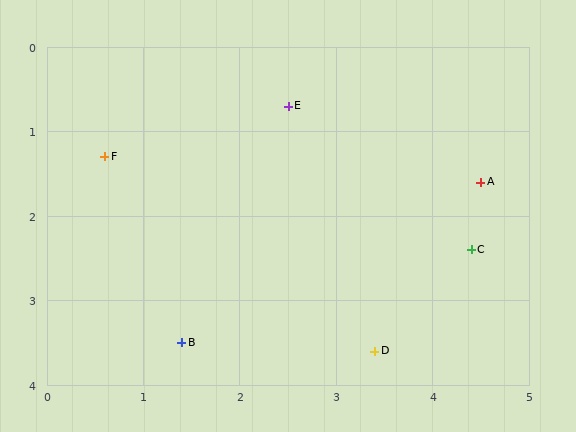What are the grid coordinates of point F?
Point F is at approximately (0.6, 1.3).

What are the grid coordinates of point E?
Point E is at approximately (2.5, 0.7).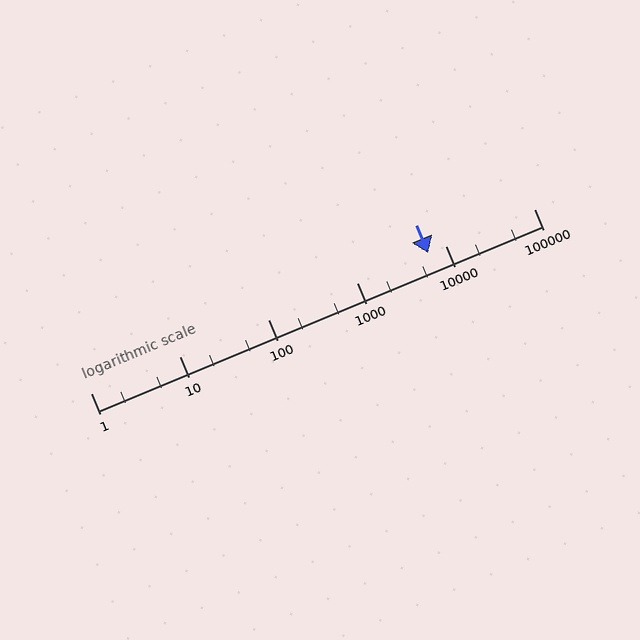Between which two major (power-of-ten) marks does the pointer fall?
The pointer is between 1000 and 10000.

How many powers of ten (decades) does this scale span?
The scale spans 5 decades, from 1 to 100000.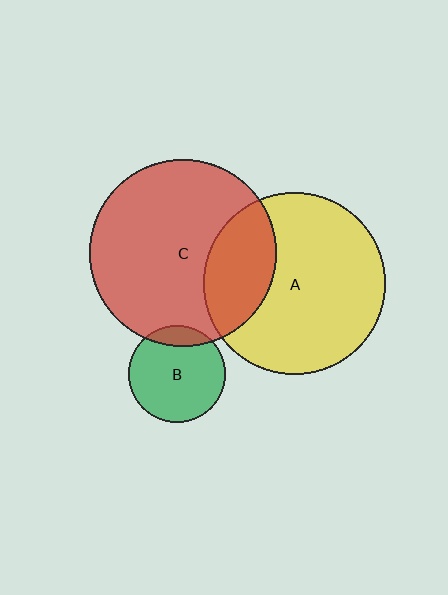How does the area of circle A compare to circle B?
Approximately 3.5 times.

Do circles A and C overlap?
Yes.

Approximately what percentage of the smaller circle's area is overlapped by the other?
Approximately 25%.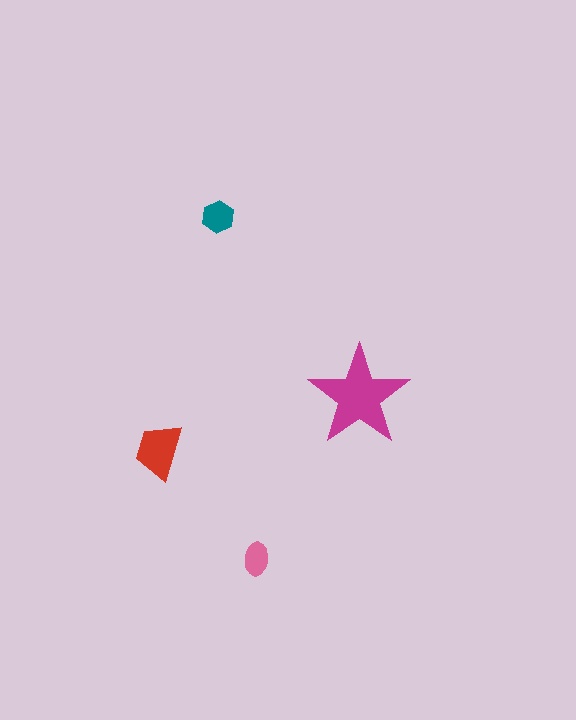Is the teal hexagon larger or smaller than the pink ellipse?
Larger.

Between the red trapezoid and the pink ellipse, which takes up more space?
The red trapezoid.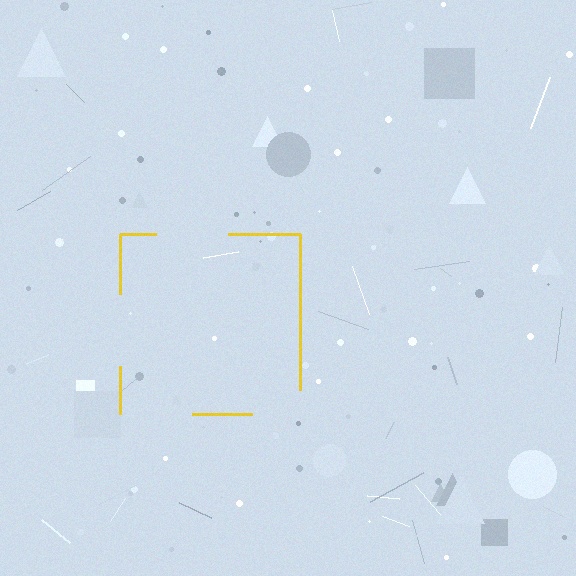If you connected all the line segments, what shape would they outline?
They would outline a square.